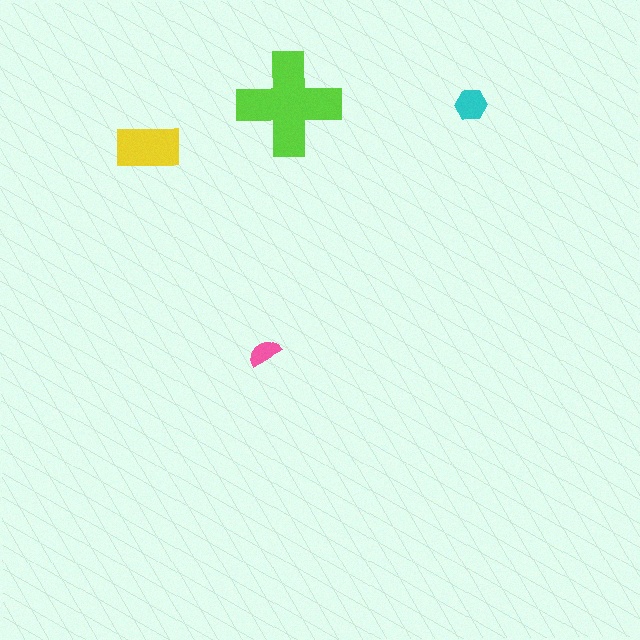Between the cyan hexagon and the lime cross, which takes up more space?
The lime cross.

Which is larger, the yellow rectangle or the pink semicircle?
The yellow rectangle.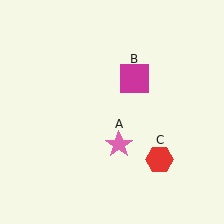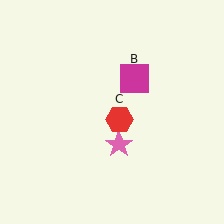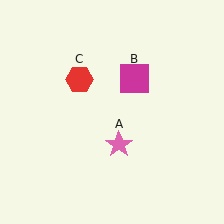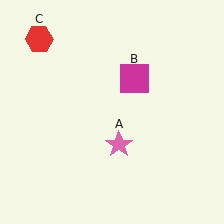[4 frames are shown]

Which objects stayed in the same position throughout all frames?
Pink star (object A) and magenta square (object B) remained stationary.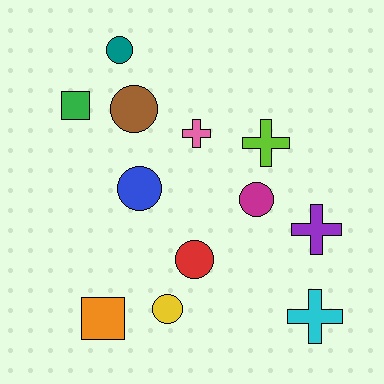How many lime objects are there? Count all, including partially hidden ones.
There is 1 lime object.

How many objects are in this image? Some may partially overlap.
There are 12 objects.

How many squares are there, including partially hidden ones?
There are 2 squares.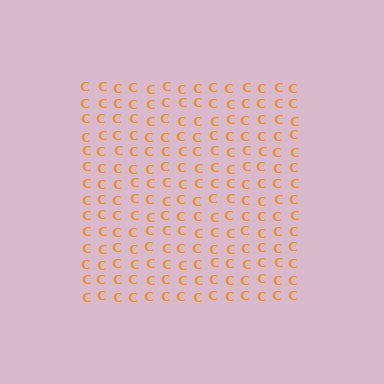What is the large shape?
The large shape is a square.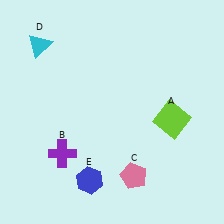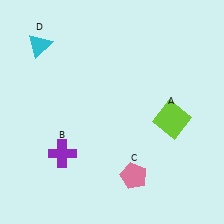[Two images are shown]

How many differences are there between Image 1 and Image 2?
There is 1 difference between the two images.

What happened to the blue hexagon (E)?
The blue hexagon (E) was removed in Image 2. It was in the bottom-left area of Image 1.